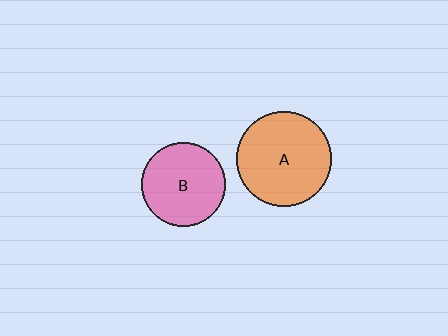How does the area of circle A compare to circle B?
Approximately 1.3 times.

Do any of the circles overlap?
No, none of the circles overlap.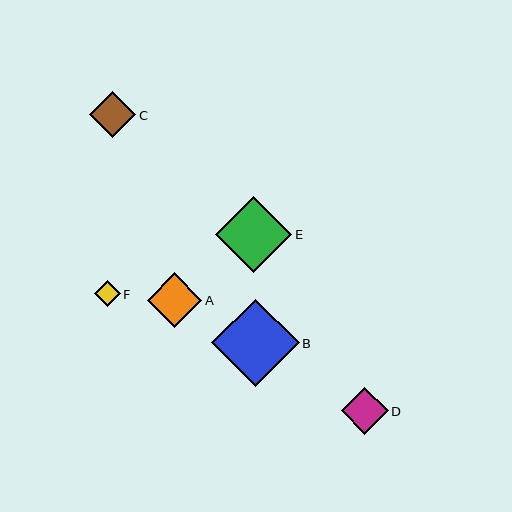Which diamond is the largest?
Diamond B is the largest with a size of approximately 87 pixels.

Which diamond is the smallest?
Diamond F is the smallest with a size of approximately 26 pixels.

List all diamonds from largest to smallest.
From largest to smallest: B, E, A, D, C, F.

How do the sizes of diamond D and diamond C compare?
Diamond D and diamond C are approximately the same size.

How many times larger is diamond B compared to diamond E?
Diamond B is approximately 1.1 times the size of diamond E.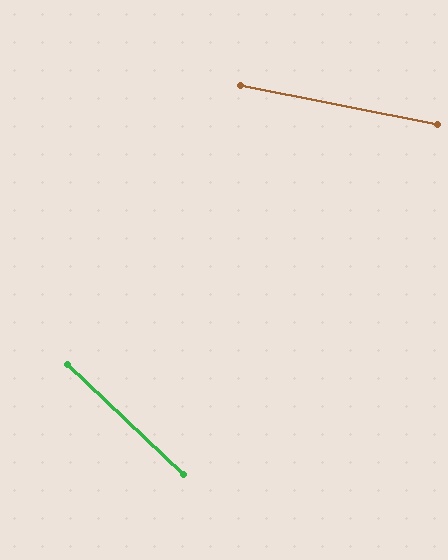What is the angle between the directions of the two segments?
Approximately 32 degrees.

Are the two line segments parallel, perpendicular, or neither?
Neither parallel nor perpendicular — they differ by about 32°.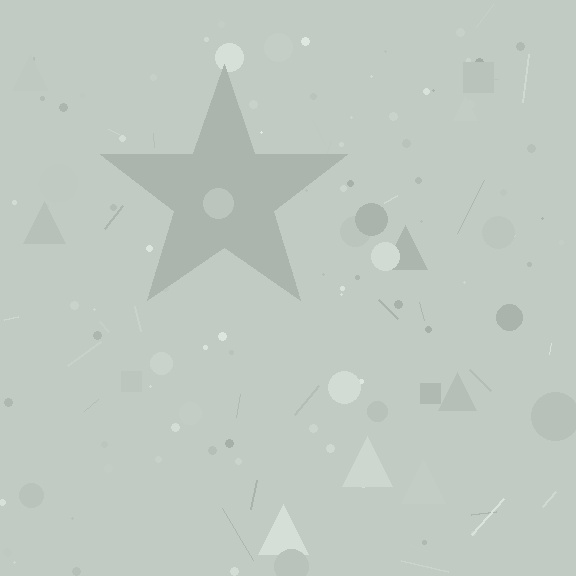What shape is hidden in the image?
A star is hidden in the image.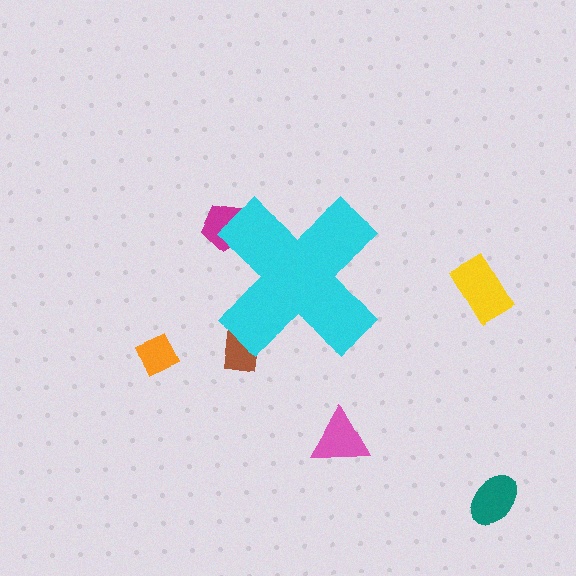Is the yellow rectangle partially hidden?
No, the yellow rectangle is fully visible.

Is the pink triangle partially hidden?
No, the pink triangle is fully visible.